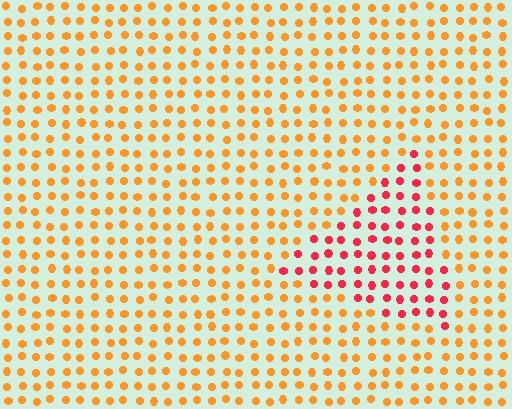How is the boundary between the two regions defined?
The boundary is defined purely by a slight shift in hue (about 40 degrees). Spacing, size, and orientation are identical on both sides.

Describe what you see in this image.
The image is filled with small orange elements in a uniform arrangement. A triangle-shaped region is visible where the elements are tinted to a slightly different hue, forming a subtle color boundary.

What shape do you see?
I see a triangle.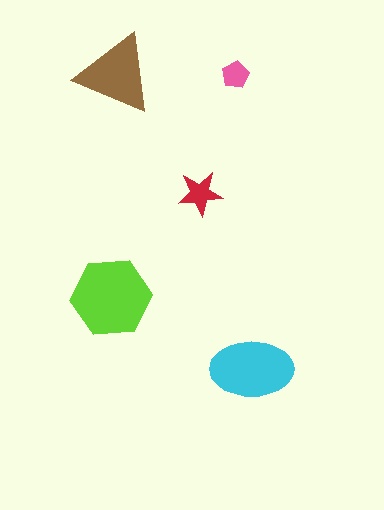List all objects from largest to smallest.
The lime hexagon, the cyan ellipse, the brown triangle, the red star, the pink pentagon.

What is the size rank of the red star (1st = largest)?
4th.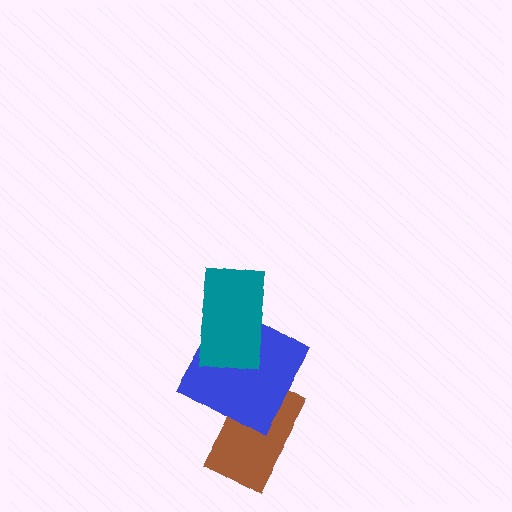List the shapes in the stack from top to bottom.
From top to bottom: the teal rectangle, the blue square, the brown rectangle.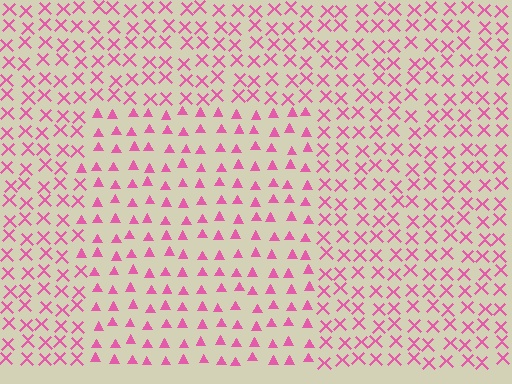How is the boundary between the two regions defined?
The boundary is defined by a change in element shape: triangles inside vs. X marks outside. All elements share the same color and spacing.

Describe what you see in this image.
The image is filled with small pink elements arranged in a uniform grid. A rectangle-shaped region contains triangles, while the surrounding area contains X marks. The boundary is defined purely by the change in element shape.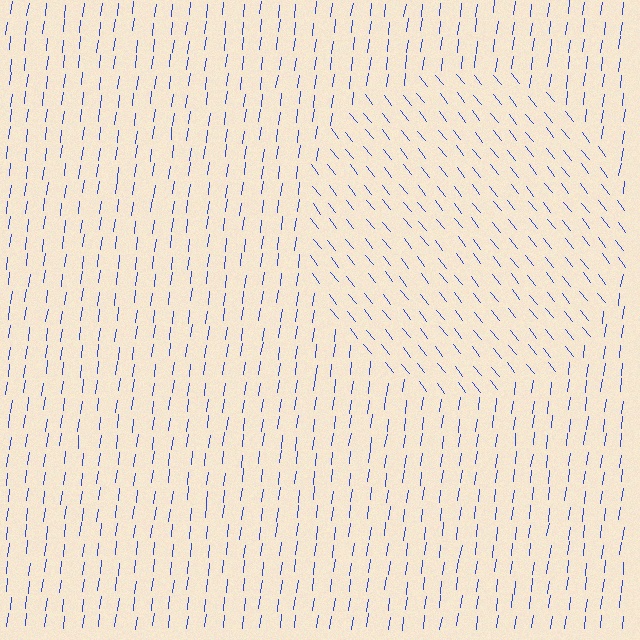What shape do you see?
I see a circle.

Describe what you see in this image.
The image is filled with small blue line segments. A circle region in the image has lines oriented differently from the surrounding lines, creating a visible texture boundary.